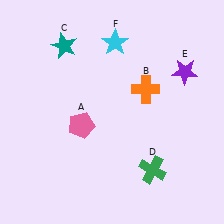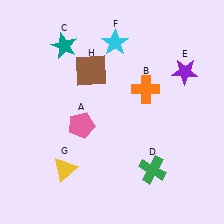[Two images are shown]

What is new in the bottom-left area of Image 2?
A yellow triangle (G) was added in the bottom-left area of Image 2.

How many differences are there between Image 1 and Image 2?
There are 2 differences between the two images.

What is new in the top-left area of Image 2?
A brown square (H) was added in the top-left area of Image 2.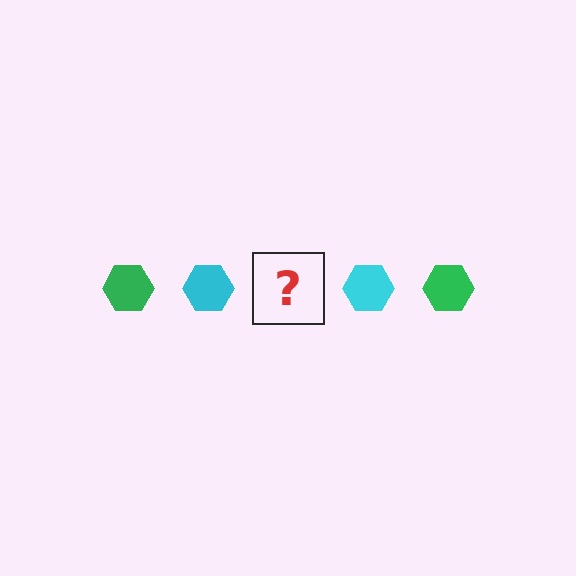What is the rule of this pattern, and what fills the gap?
The rule is that the pattern cycles through green, cyan hexagons. The gap should be filled with a green hexagon.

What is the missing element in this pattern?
The missing element is a green hexagon.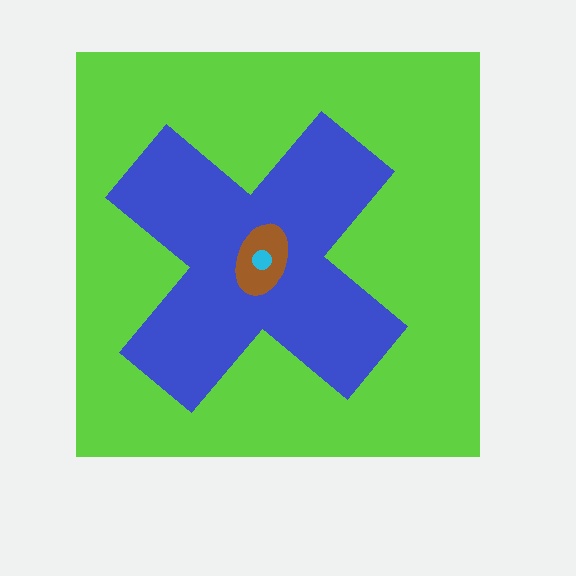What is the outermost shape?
The lime square.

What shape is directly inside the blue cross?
The brown ellipse.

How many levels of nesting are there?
4.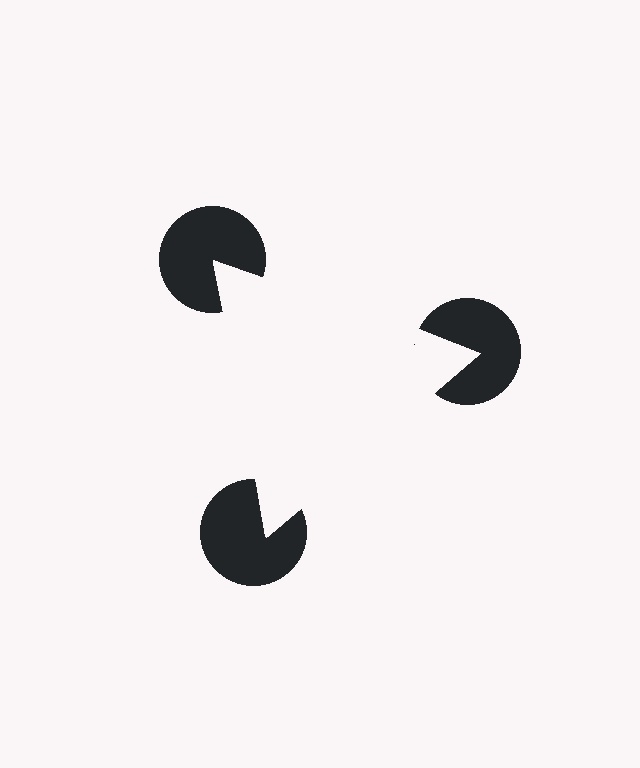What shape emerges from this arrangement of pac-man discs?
An illusory triangle — its edges are inferred from the aligned wedge cuts in the pac-man discs, not physically drawn.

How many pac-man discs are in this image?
There are 3 — one at each vertex of the illusory triangle.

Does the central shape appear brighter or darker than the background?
It typically appears slightly brighter than the background, even though no actual brightness change is drawn.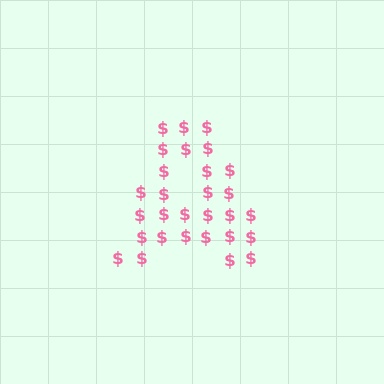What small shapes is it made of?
It is made of small dollar signs.